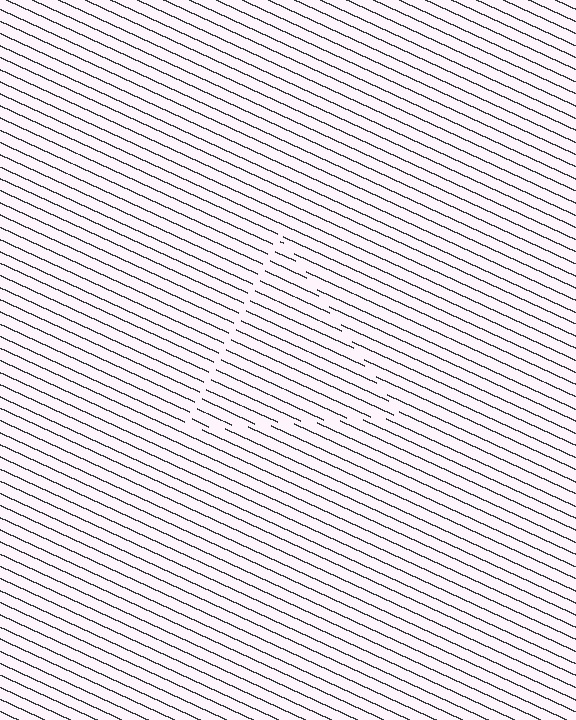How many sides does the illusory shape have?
3 sides — the line-ends trace a triangle.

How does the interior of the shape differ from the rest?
The interior of the shape contains the same grating, shifted by half a period — the contour is defined by the phase discontinuity where line-ends from the inner and outer gratings abut.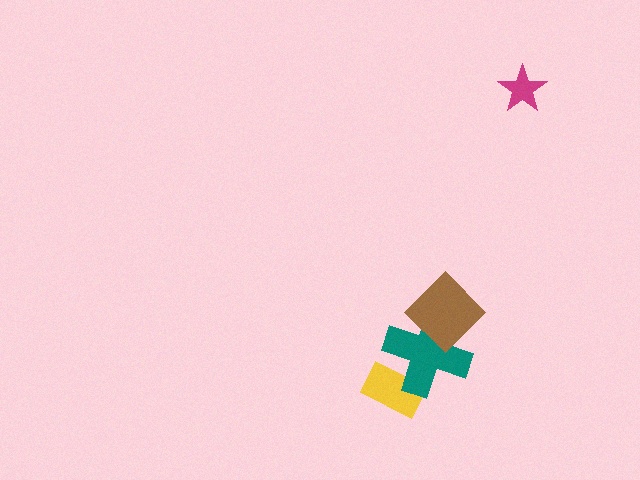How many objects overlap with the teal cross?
2 objects overlap with the teal cross.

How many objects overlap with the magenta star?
0 objects overlap with the magenta star.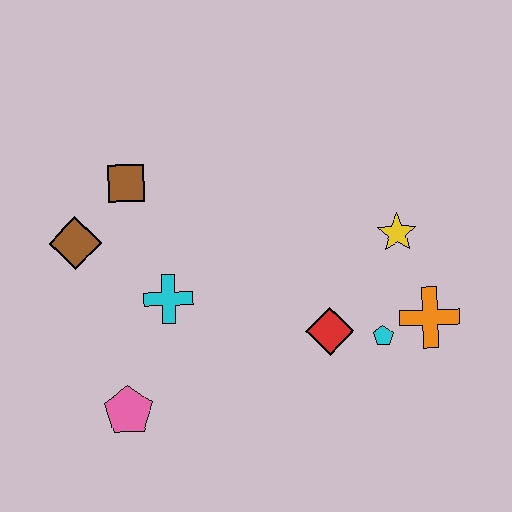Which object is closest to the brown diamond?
The brown square is closest to the brown diamond.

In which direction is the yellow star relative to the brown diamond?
The yellow star is to the right of the brown diamond.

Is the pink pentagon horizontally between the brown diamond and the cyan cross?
Yes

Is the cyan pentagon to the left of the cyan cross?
No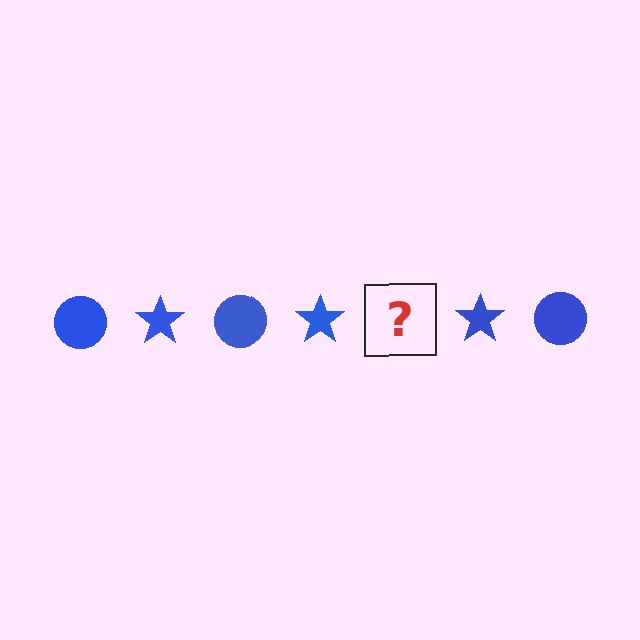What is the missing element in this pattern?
The missing element is a blue circle.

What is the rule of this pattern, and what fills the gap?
The rule is that the pattern cycles through circle, star shapes in blue. The gap should be filled with a blue circle.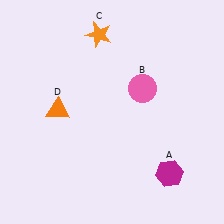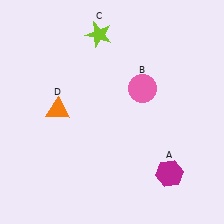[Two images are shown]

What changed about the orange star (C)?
In Image 1, C is orange. In Image 2, it changed to lime.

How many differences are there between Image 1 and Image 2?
There is 1 difference between the two images.